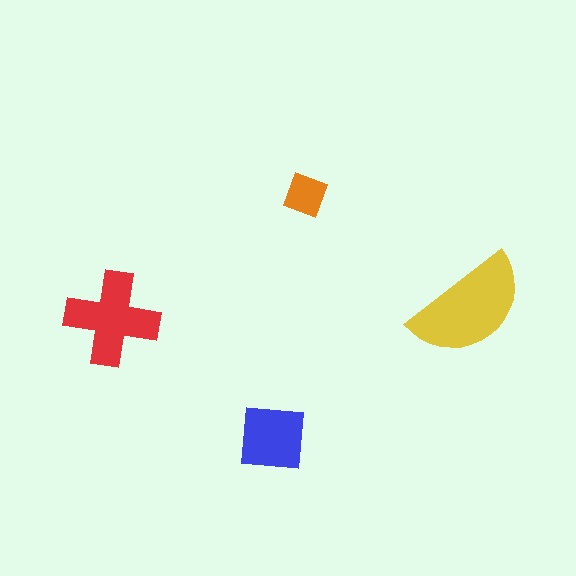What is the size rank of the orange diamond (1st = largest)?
4th.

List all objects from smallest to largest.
The orange diamond, the blue square, the red cross, the yellow semicircle.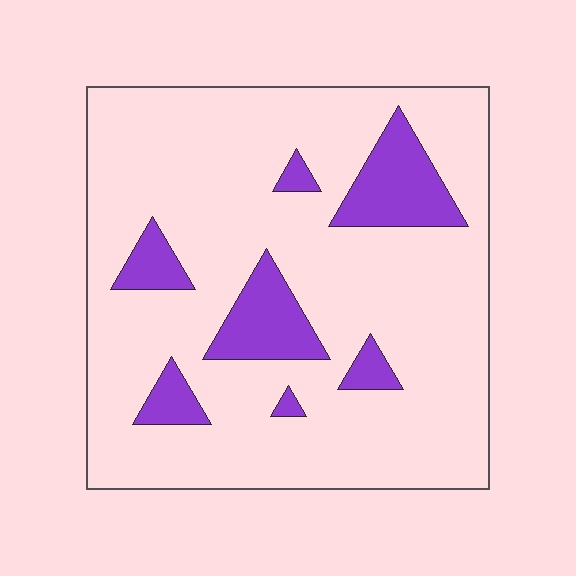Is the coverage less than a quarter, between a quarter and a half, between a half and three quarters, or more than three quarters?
Less than a quarter.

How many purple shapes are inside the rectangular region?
7.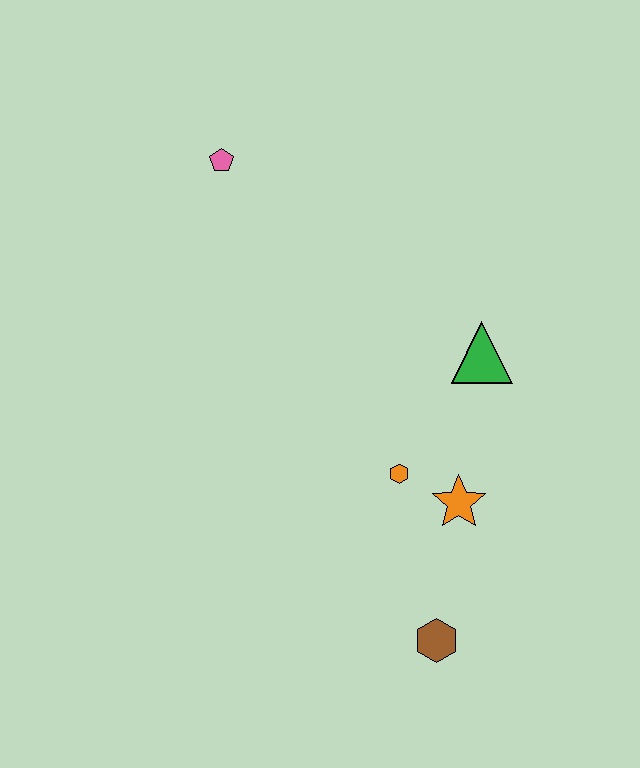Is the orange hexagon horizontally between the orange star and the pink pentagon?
Yes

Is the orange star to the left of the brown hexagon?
No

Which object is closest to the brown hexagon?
The orange star is closest to the brown hexagon.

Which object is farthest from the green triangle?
The pink pentagon is farthest from the green triangle.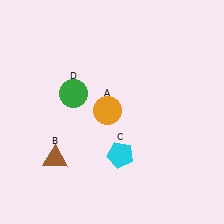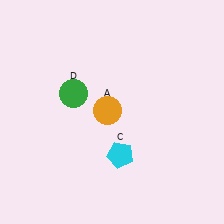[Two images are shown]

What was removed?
The brown triangle (B) was removed in Image 2.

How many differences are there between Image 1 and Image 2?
There is 1 difference between the two images.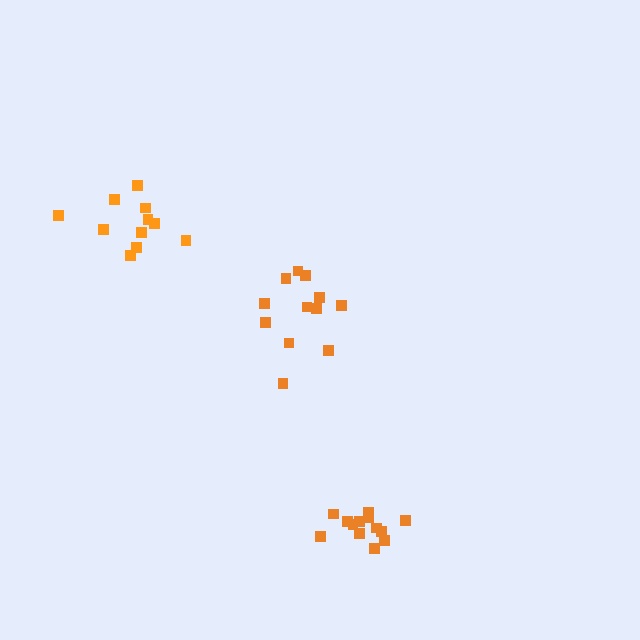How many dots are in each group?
Group 1: 11 dots, Group 2: 12 dots, Group 3: 13 dots (36 total).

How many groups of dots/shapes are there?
There are 3 groups.